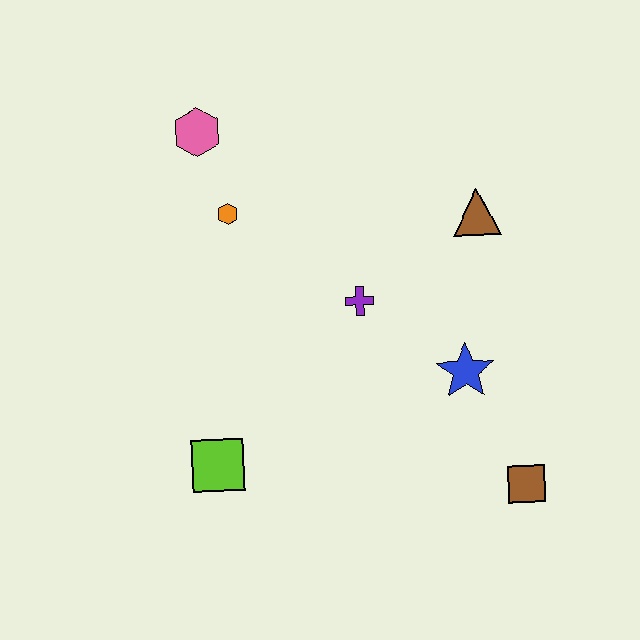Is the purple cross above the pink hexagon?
No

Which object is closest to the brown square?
The blue star is closest to the brown square.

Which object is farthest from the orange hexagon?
The brown square is farthest from the orange hexagon.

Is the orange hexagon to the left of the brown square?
Yes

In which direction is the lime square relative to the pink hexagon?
The lime square is below the pink hexagon.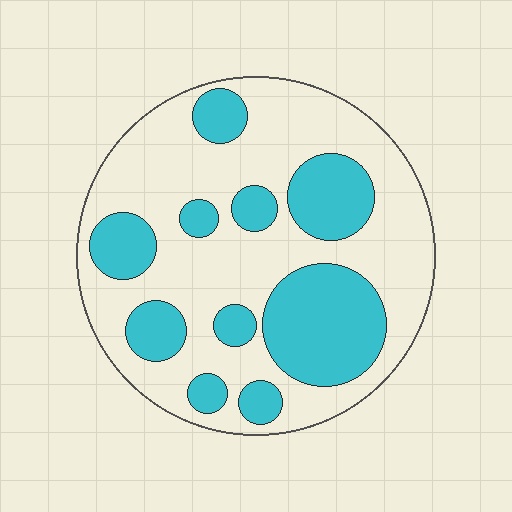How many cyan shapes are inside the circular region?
10.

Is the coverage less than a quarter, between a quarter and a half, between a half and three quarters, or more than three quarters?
Between a quarter and a half.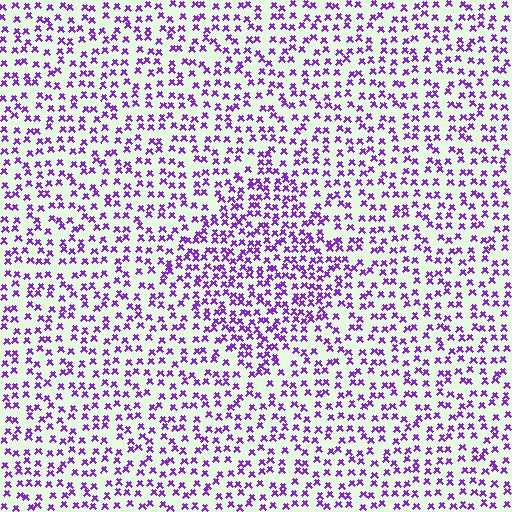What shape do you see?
I see a diamond.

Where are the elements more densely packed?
The elements are more densely packed inside the diamond boundary.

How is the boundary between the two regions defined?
The boundary is defined by a change in element density (approximately 1.6x ratio). All elements are the same color, size, and shape.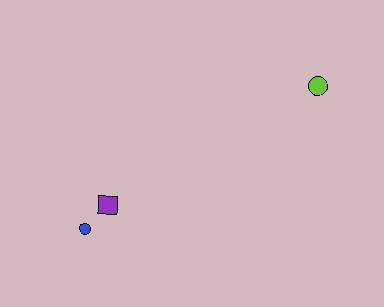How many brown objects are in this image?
There are no brown objects.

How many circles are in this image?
There are 2 circles.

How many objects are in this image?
There are 3 objects.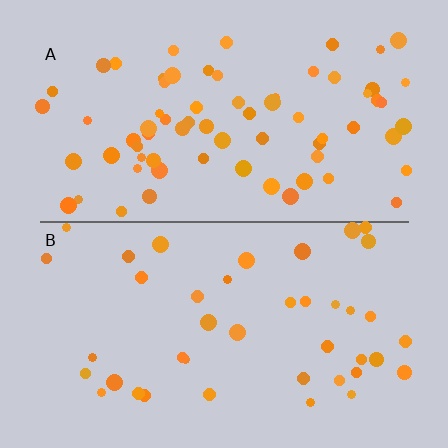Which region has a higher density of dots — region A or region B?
A (the top).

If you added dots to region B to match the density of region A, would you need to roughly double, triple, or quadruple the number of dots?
Approximately double.